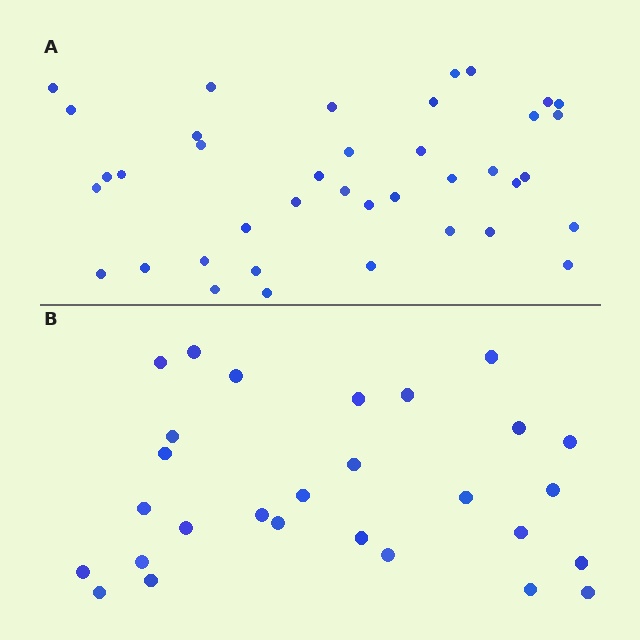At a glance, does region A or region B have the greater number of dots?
Region A (the top region) has more dots.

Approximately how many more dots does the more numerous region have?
Region A has roughly 12 or so more dots than region B.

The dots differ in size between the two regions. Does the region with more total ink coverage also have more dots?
No. Region B has more total ink coverage because its dots are larger, but region A actually contains more individual dots. Total area can be misleading — the number of items is what matters here.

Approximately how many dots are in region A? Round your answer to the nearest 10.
About 40 dots. (The exact count is 39, which rounds to 40.)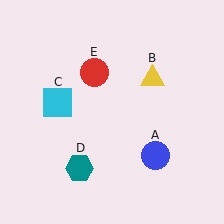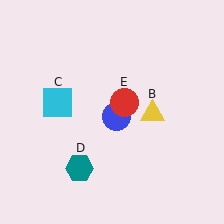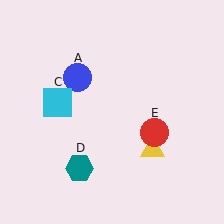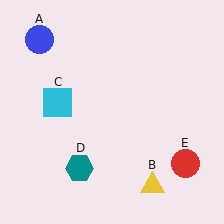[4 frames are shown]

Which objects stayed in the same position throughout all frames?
Cyan square (object C) and teal hexagon (object D) remained stationary.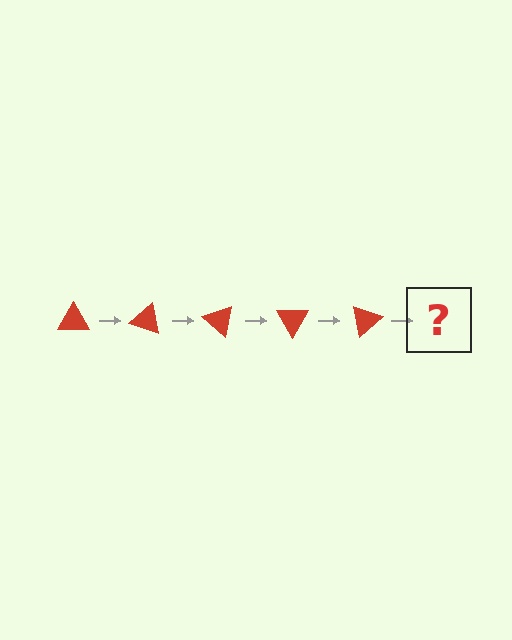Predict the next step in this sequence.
The next step is a red triangle rotated 100 degrees.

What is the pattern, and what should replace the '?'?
The pattern is that the triangle rotates 20 degrees each step. The '?' should be a red triangle rotated 100 degrees.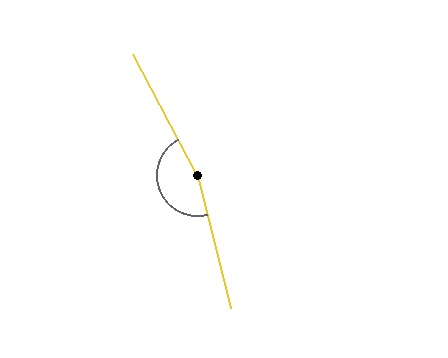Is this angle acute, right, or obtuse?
It is obtuse.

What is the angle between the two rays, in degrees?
Approximately 166 degrees.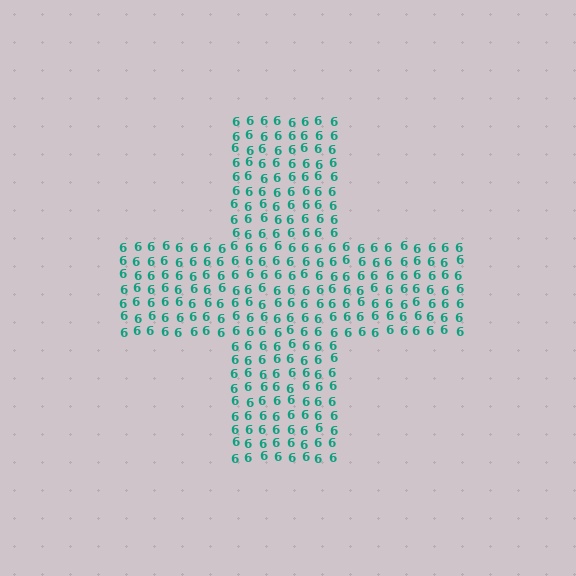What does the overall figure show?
The overall figure shows a cross.